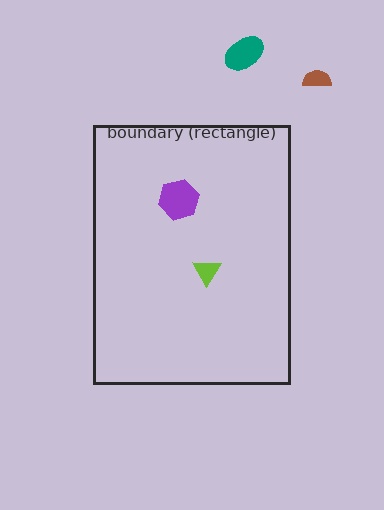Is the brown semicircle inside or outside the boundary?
Outside.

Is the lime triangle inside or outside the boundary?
Inside.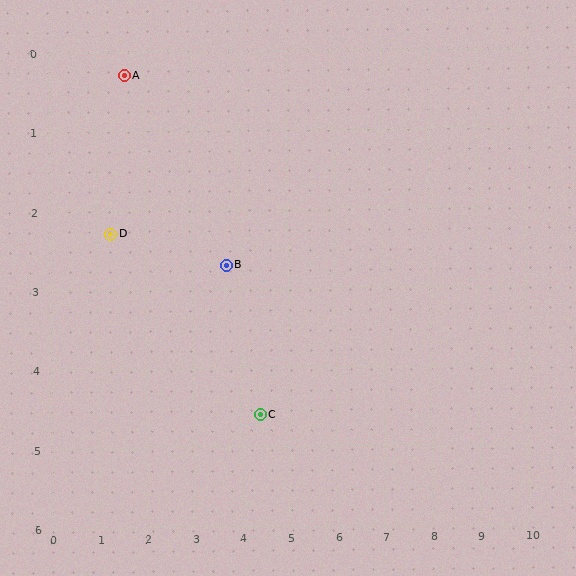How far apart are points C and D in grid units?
Points C and D are about 3.9 grid units apart.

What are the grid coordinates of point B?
Point B is at approximately (3.7, 2.7).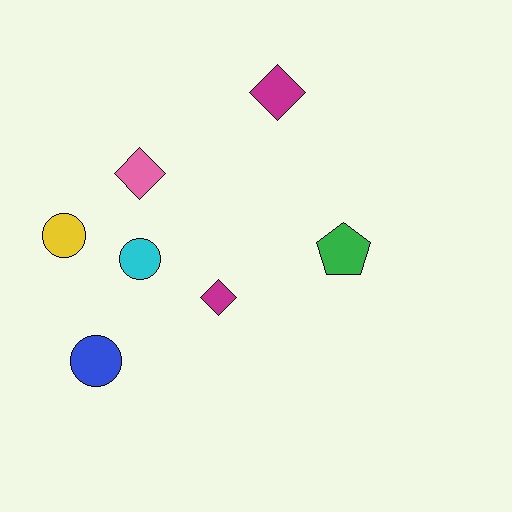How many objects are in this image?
There are 7 objects.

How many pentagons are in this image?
There is 1 pentagon.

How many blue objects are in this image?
There is 1 blue object.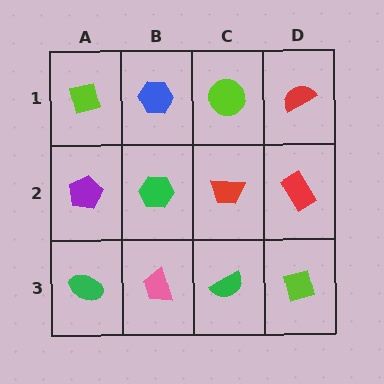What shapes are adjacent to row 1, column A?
A purple pentagon (row 2, column A), a blue hexagon (row 1, column B).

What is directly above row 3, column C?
A red trapezoid.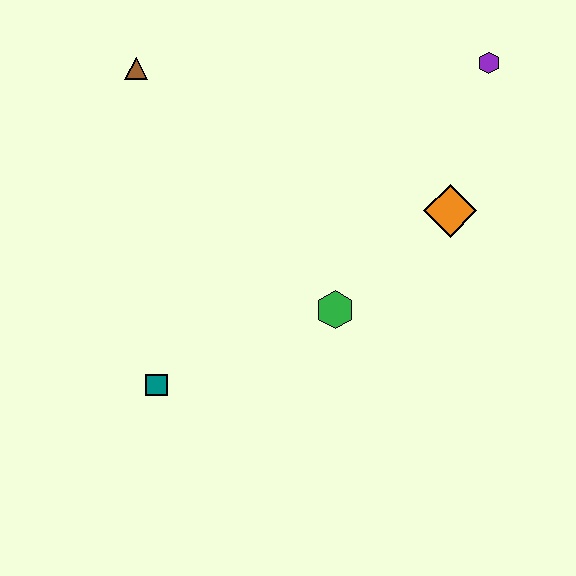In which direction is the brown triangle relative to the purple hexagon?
The brown triangle is to the left of the purple hexagon.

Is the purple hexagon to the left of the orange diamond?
No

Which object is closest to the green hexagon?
The orange diamond is closest to the green hexagon.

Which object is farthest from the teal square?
The purple hexagon is farthest from the teal square.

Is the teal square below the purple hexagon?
Yes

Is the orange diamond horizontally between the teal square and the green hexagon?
No